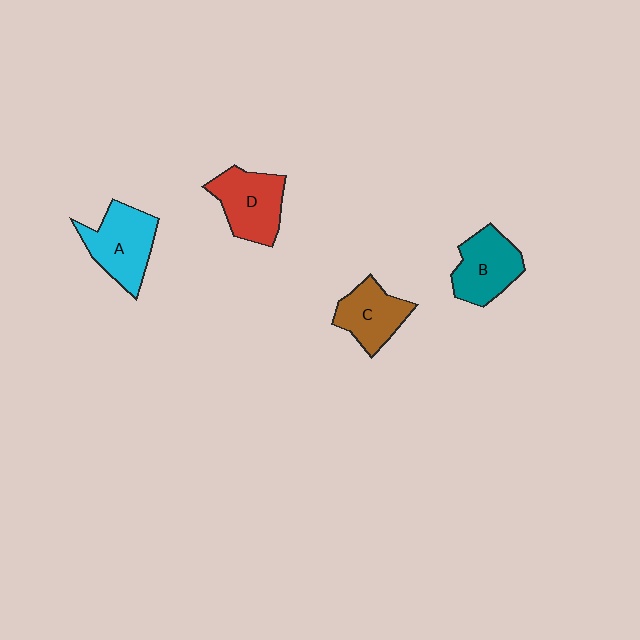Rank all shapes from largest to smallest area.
From largest to smallest: A (cyan), D (red), B (teal), C (brown).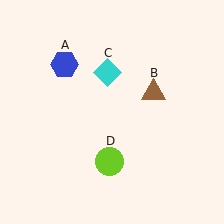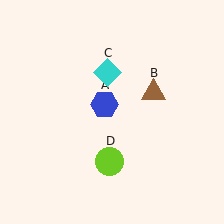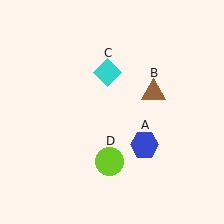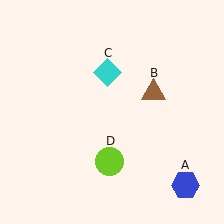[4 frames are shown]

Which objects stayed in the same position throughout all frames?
Brown triangle (object B) and cyan diamond (object C) and lime circle (object D) remained stationary.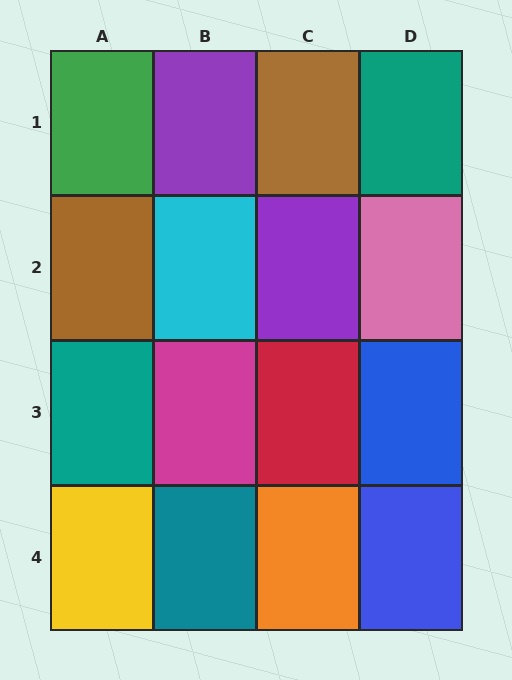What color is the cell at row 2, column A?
Brown.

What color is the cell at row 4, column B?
Teal.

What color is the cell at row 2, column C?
Purple.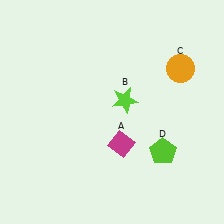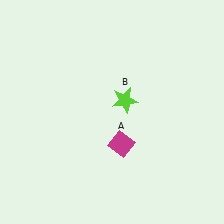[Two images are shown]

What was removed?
The lime pentagon (D), the orange circle (C) were removed in Image 2.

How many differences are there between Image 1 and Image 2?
There are 2 differences between the two images.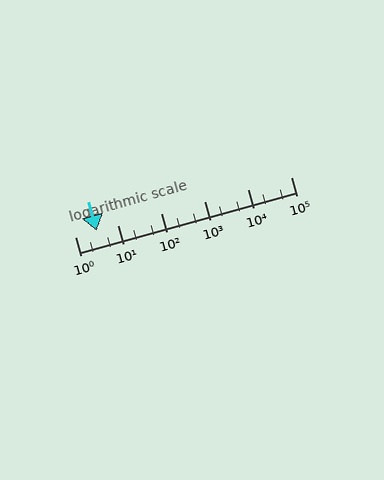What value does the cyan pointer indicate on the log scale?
The pointer indicates approximately 3.1.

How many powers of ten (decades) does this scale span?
The scale spans 5 decades, from 1 to 100000.